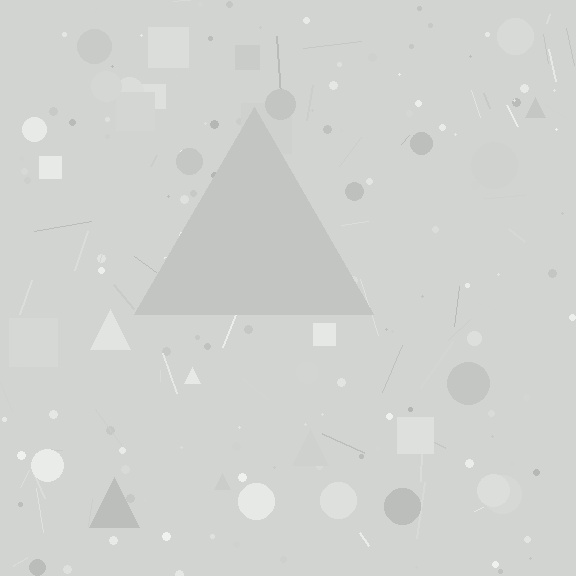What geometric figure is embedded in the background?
A triangle is embedded in the background.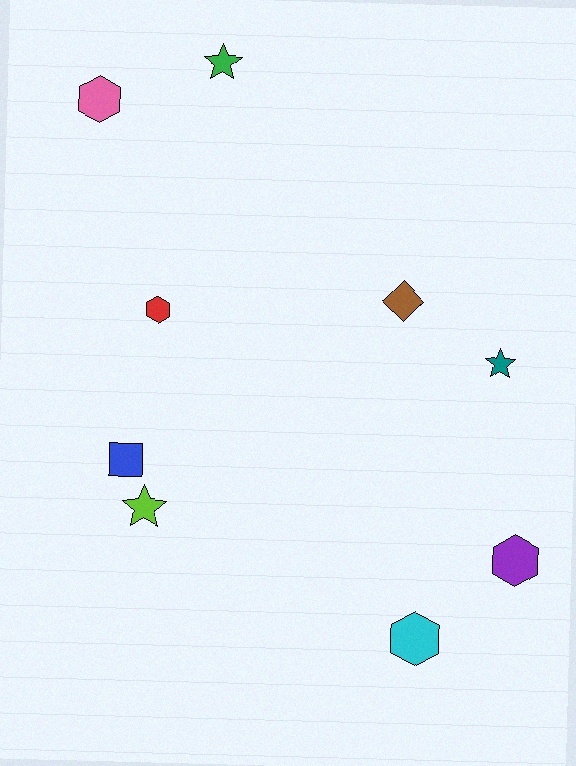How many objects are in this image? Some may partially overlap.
There are 9 objects.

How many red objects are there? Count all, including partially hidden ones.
There is 1 red object.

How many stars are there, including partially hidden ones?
There are 3 stars.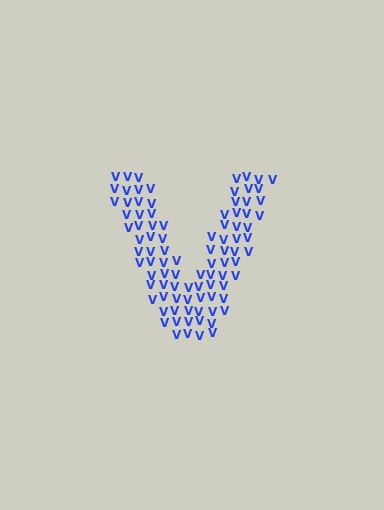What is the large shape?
The large shape is the letter V.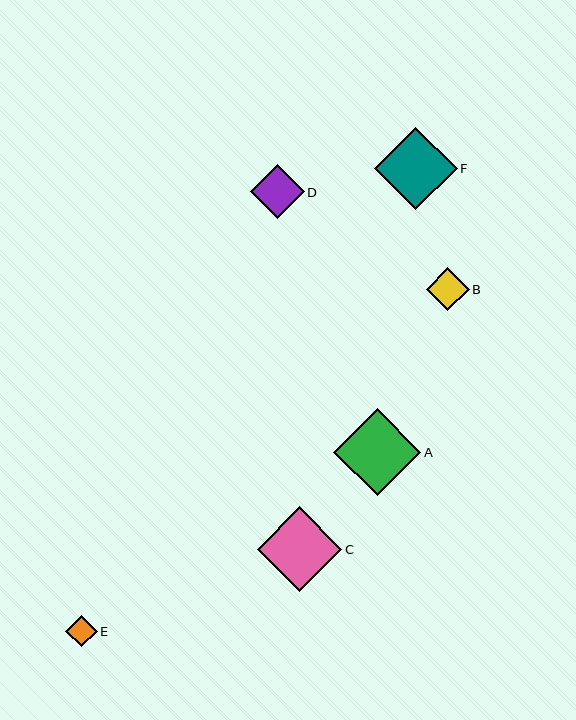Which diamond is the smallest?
Diamond E is the smallest with a size of approximately 31 pixels.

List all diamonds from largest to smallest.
From largest to smallest: A, C, F, D, B, E.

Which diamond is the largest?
Diamond A is the largest with a size of approximately 87 pixels.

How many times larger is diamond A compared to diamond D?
Diamond A is approximately 1.6 times the size of diamond D.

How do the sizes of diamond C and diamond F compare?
Diamond C and diamond F are approximately the same size.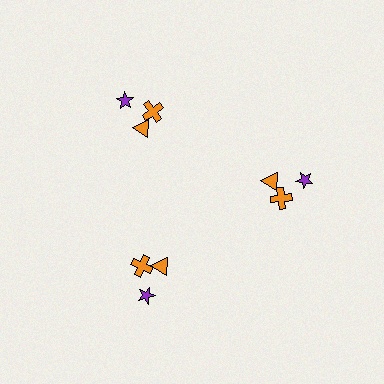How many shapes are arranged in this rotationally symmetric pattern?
There are 9 shapes, arranged in 3 groups of 3.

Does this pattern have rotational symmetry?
Yes, this pattern has 3-fold rotational symmetry. It looks the same after rotating 120 degrees around the center.